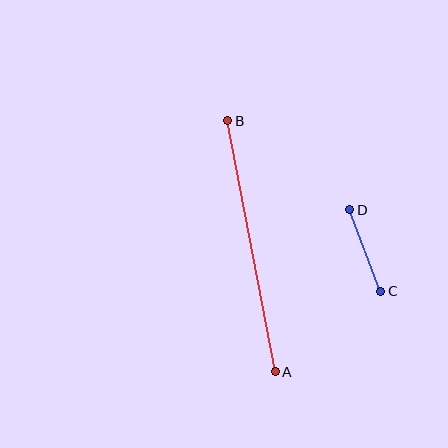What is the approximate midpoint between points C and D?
The midpoint is at approximately (365, 251) pixels.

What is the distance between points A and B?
The distance is approximately 256 pixels.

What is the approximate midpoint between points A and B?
The midpoint is at approximately (252, 246) pixels.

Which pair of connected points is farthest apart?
Points A and B are farthest apart.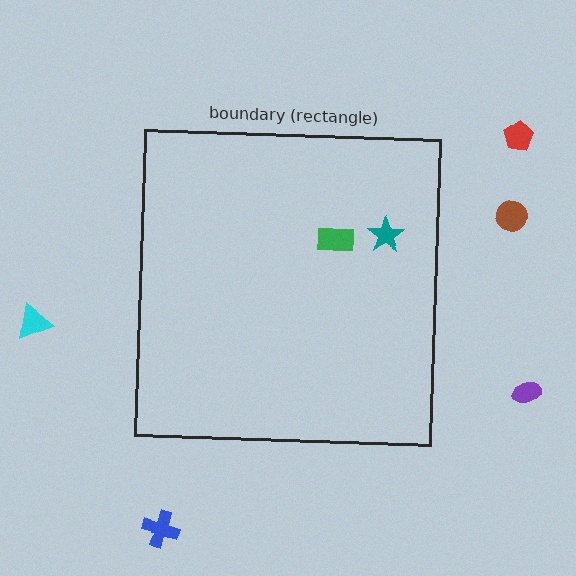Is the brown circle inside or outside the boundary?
Outside.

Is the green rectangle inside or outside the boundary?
Inside.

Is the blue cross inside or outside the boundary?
Outside.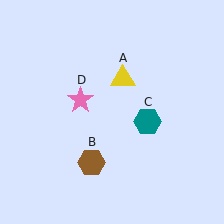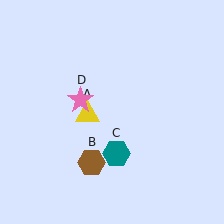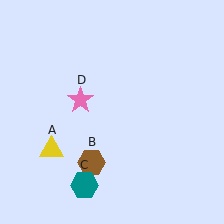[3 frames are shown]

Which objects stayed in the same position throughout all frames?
Brown hexagon (object B) and pink star (object D) remained stationary.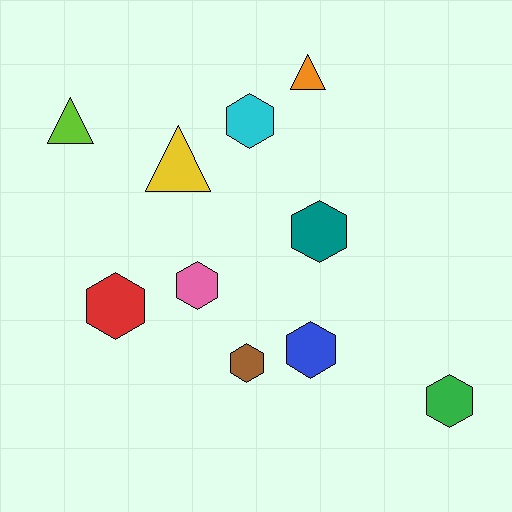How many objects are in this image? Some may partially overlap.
There are 10 objects.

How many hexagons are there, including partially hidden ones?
There are 7 hexagons.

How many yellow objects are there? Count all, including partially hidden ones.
There is 1 yellow object.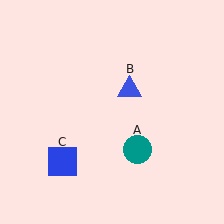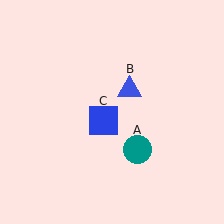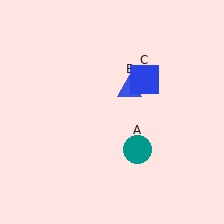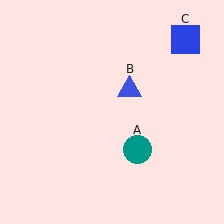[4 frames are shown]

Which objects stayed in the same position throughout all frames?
Teal circle (object A) and blue triangle (object B) remained stationary.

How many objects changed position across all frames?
1 object changed position: blue square (object C).